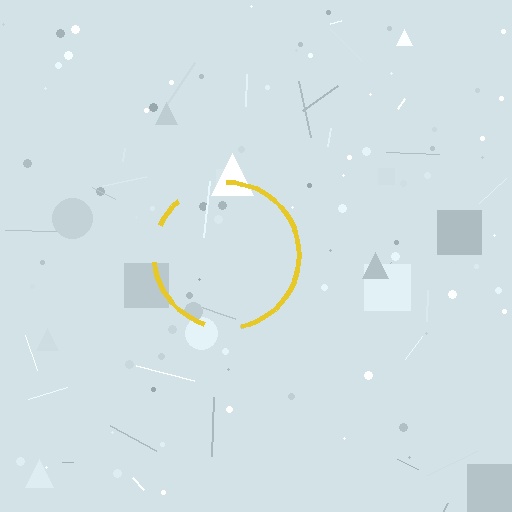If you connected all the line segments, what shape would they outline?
They would outline a circle.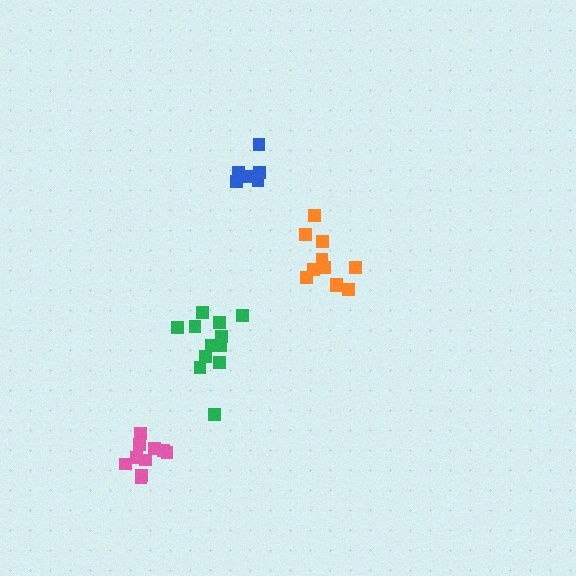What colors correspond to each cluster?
The clusters are colored: blue, green, pink, orange.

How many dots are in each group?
Group 1: 6 dots, Group 2: 12 dots, Group 3: 10 dots, Group 4: 11 dots (39 total).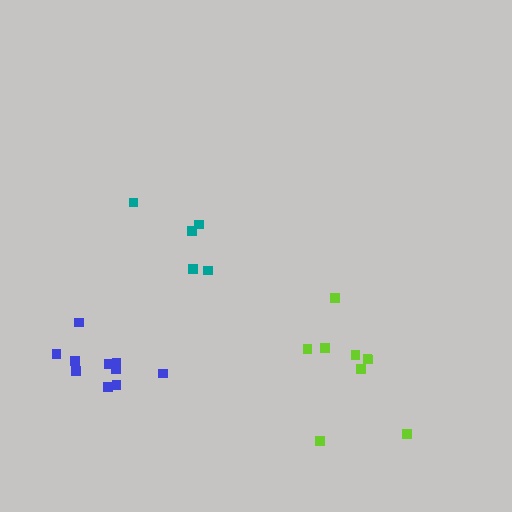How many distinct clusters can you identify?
There are 3 distinct clusters.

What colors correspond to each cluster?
The clusters are colored: teal, lime, blue.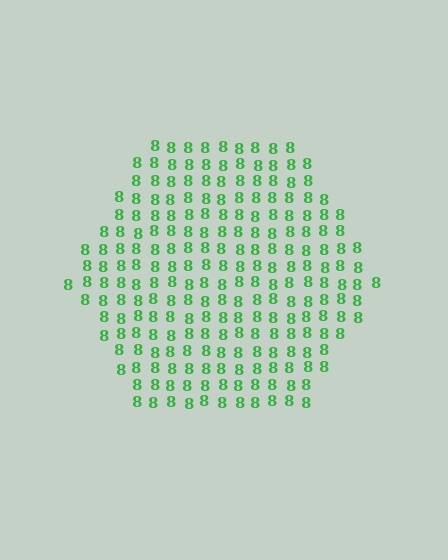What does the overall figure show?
The overall figure shows a hexagon.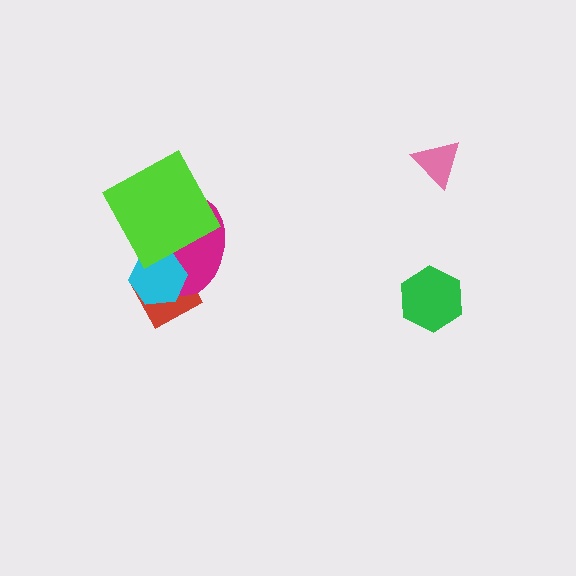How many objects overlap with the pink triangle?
0 objects overlap with the pink triangle.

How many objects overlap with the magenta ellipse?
3 objects overlap with the magenta ellipse.